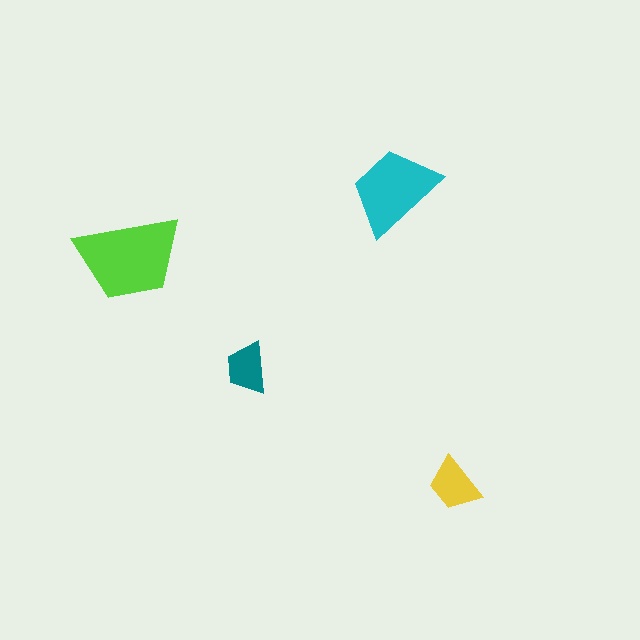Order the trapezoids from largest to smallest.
the lime one, the cyan one, the yellow one, the teal one.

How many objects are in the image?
There are 4 objects in the image.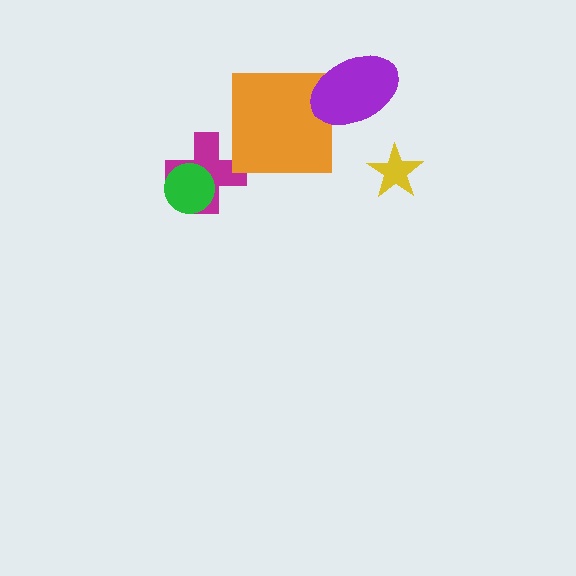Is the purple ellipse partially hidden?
No, no other shape covers it.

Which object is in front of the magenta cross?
The green circle is in front of the magenta cross.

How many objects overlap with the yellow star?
0 objects overlap with the yellow star.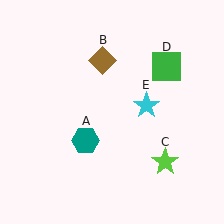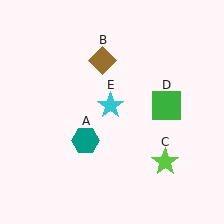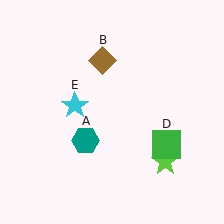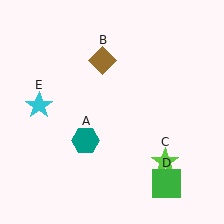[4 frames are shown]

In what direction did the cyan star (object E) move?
The cyan star (object E) moved left.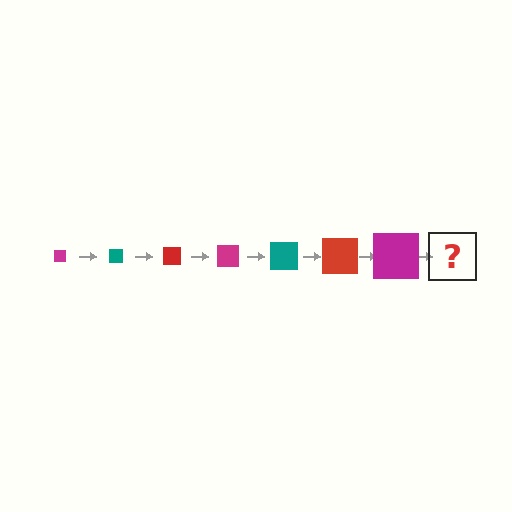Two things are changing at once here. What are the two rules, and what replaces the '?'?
The two rules are that the square grows larger each step and the color cycles through magenta, teal, and red. The '?' should be a teal square, larger than the previous one.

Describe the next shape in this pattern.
It should be a teal square, larger than the previous one.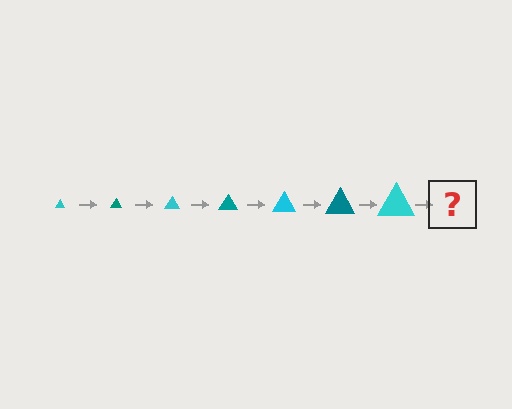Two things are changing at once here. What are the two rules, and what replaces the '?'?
The two rules are that the triangle grows larger each step and the color cycles through cyan and teal. The '?' should be a teal triangle, larger than the previous one.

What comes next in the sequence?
The next element should be a teal triangle, larger than the previous one.